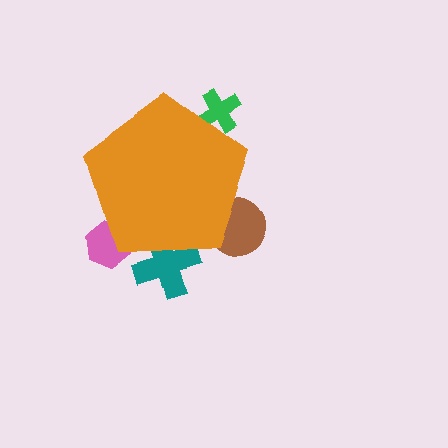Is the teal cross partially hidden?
Yes, the teal cross is partially hidden behind the orange pentagon.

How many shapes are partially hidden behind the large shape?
4 shapes are partially hidden.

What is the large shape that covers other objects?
An orange pentagon.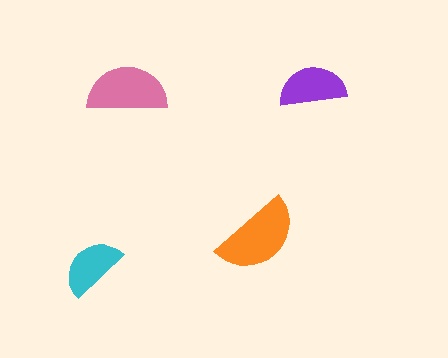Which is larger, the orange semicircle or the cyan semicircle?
The orange one.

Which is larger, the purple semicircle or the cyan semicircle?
The purple one.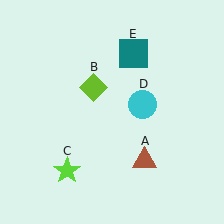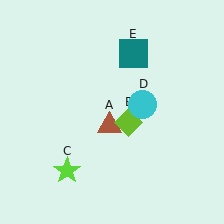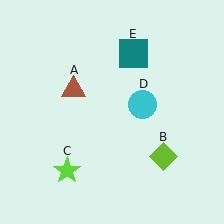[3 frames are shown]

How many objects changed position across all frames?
2 objects changed position: brown triangle (object A), lime diamond (object B).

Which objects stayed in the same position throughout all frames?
Lime star (object C) and cyan circle (object D) and teal square (object E) remained stationary.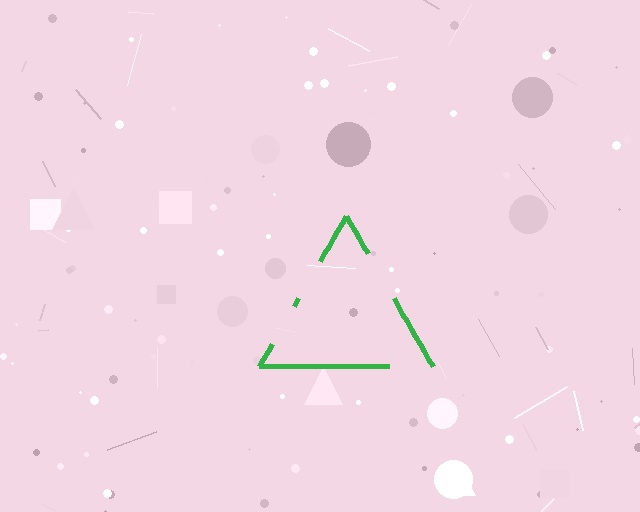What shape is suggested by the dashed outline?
The dashed outline suggests a triangle.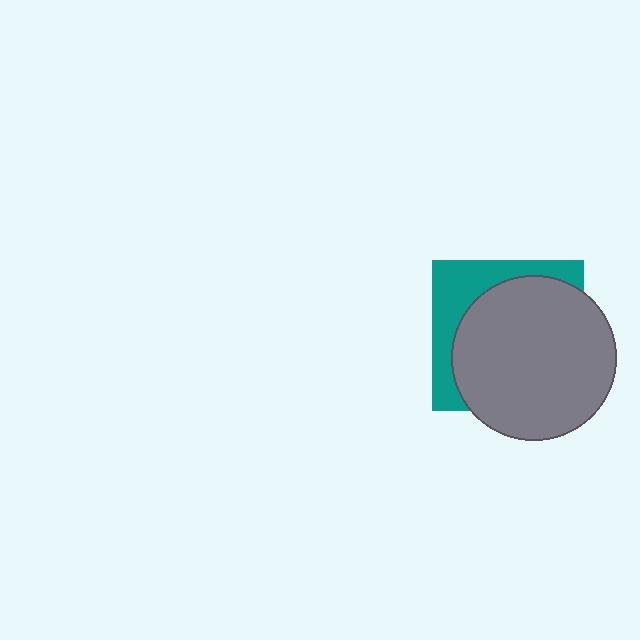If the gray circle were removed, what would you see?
You would see the complete teal square.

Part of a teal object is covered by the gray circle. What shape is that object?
It is a square.